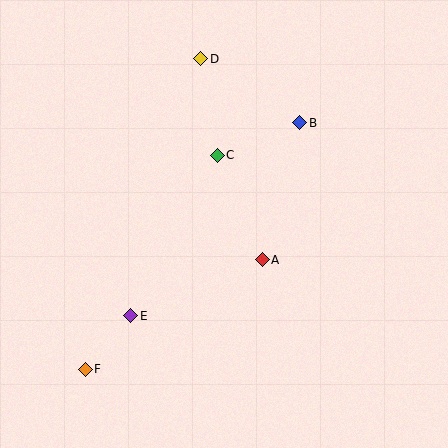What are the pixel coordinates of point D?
Point D is at (201, 59).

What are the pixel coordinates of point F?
Point F is at (85, 369).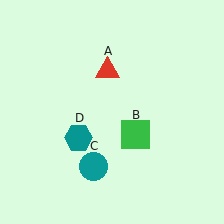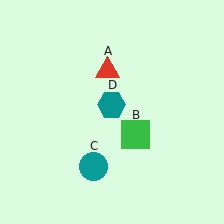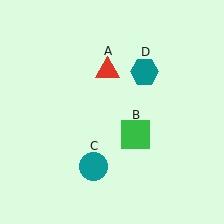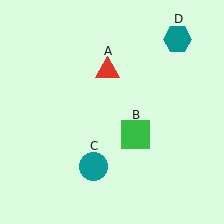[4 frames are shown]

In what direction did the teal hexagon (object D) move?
The teal hexagon (object D) moved up and to the right.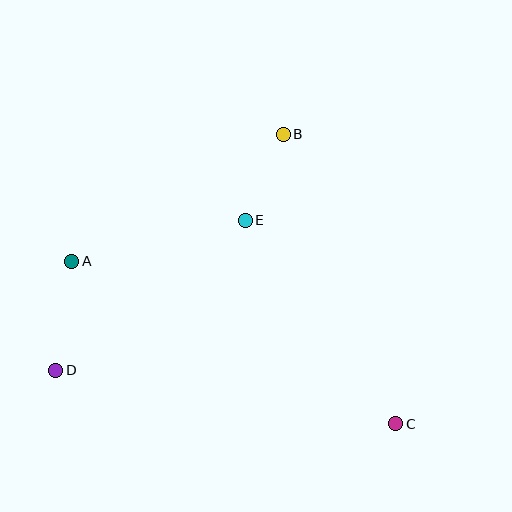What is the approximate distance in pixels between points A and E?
The distance between A and E is approximately 178 pixels.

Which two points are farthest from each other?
Points A and C are farthest from each other.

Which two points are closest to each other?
Points B and E are closest to each other.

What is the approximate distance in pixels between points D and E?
The distance between D and E is approximately 242 pixels.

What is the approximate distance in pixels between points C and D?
The distance between C and D is approximately 344 pixels.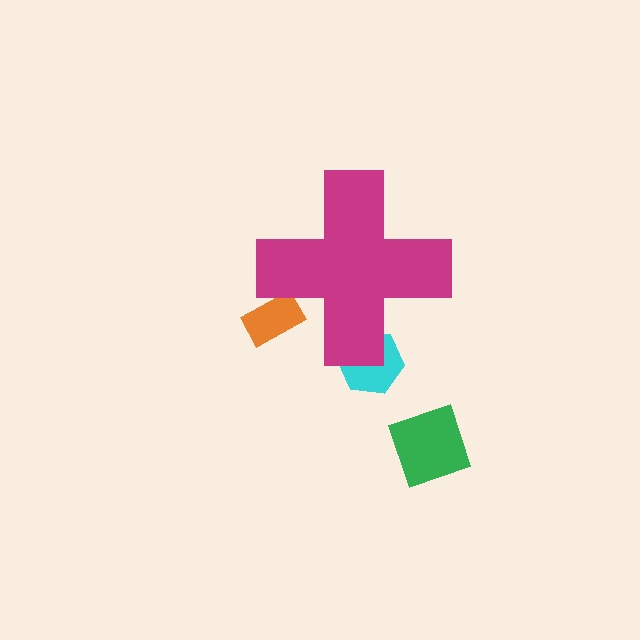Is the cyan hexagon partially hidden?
Yes, the cyan hexagon is partially hidden behind the magenta cross.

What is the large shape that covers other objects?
A magenta cross.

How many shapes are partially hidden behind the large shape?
2 shapes are partially hidden.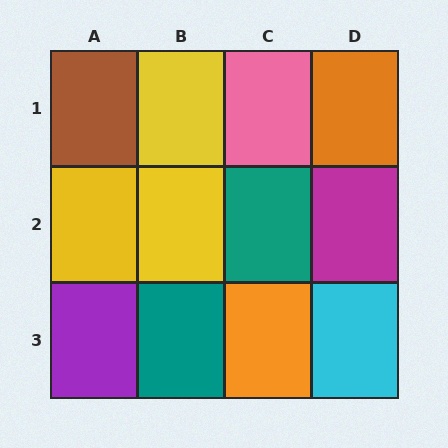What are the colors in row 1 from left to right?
Brown, yellow, pink, orange.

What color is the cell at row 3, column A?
Purple.